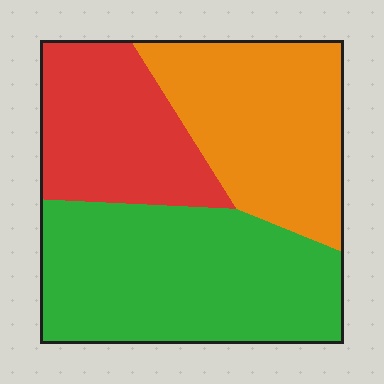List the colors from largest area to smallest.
From largest to smallest: green, orange, red.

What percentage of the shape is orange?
Orange covers roughly 30% of the shape.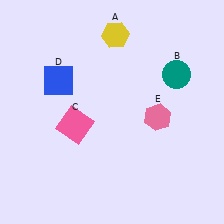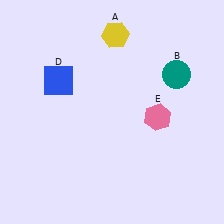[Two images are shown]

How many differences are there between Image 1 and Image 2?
There is 1 difference between the two images.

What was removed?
The pink square (C) was removed in Image 2.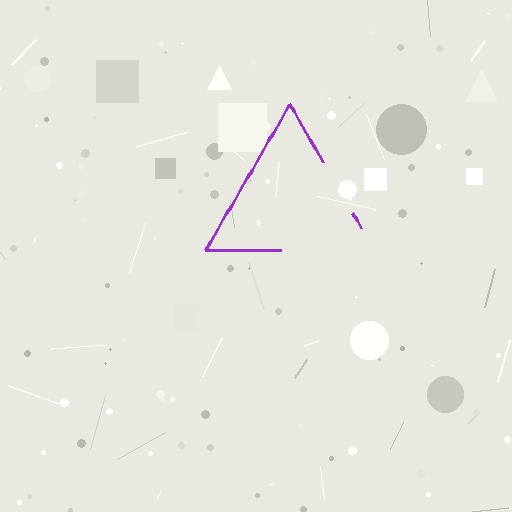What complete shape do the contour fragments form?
The contour fragments form a triangle.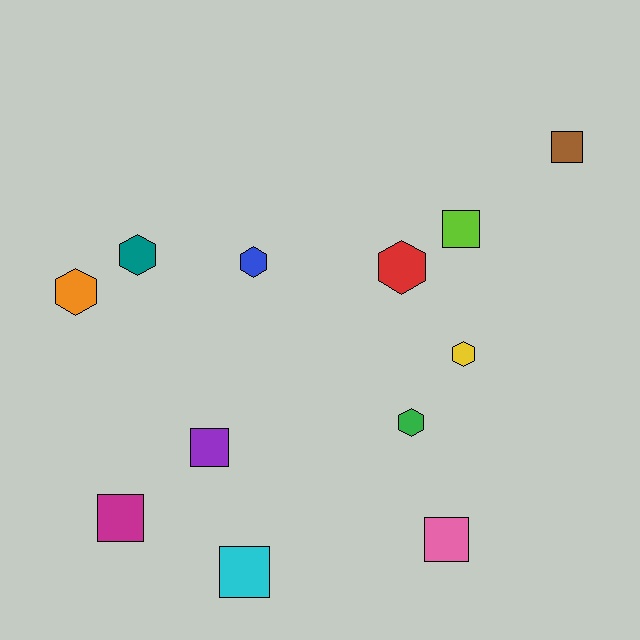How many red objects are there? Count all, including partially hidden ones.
There is 1 red object.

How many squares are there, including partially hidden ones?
There are 6 squares.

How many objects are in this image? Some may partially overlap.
There are 12 objects.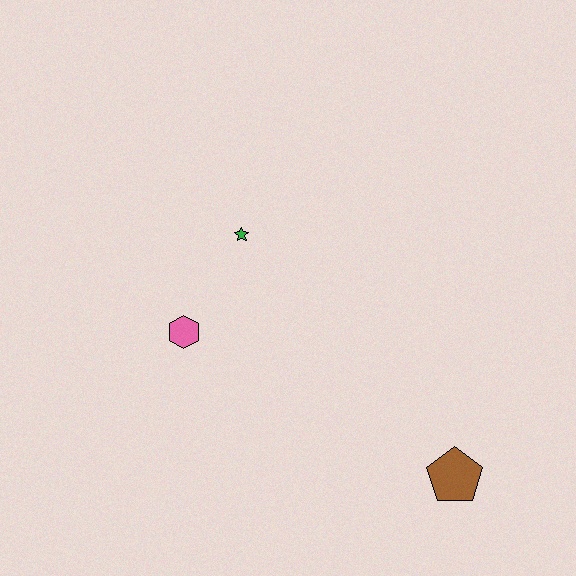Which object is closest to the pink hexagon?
The green star is closest to the pink hexagon.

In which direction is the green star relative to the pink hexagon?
The green star is above the pink hexagon.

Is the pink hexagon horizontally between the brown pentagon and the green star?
No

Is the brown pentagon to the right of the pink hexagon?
Yes